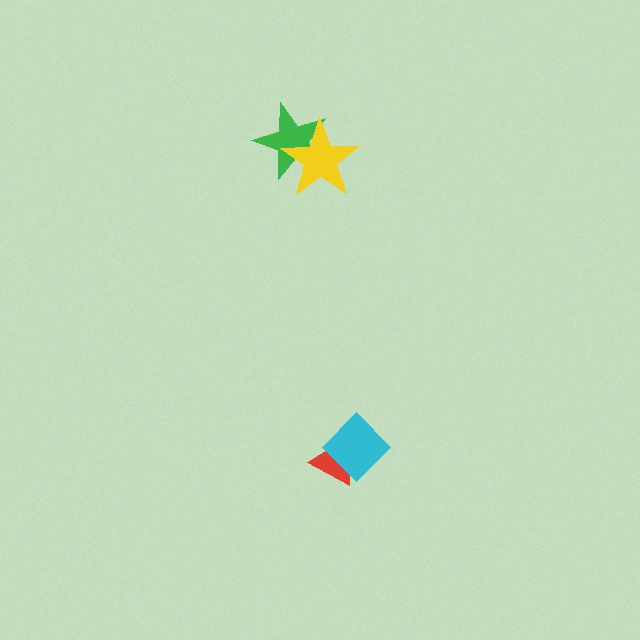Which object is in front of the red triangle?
The cyan diamond is in front of the red triangle.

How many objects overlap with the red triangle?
1 object overlaps with the red triangle.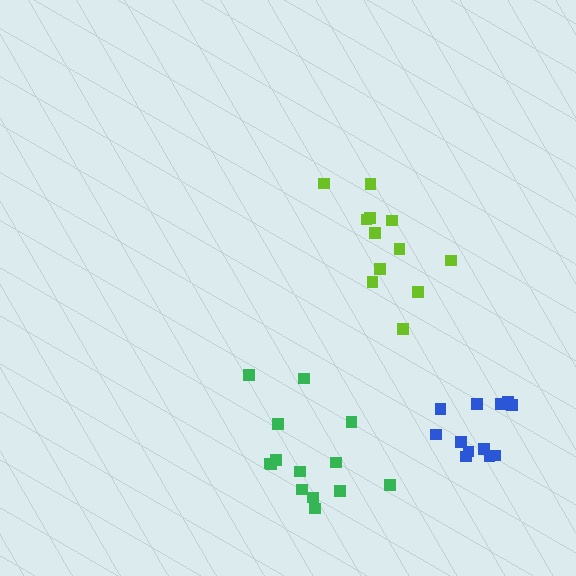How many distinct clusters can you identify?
There are 3 distinct clusters.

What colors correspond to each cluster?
The clusters are colored: green, blue, lime.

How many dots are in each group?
Group 1: 14 dots, Group 2: 12 dots, Group 3: 12 dots (38 total).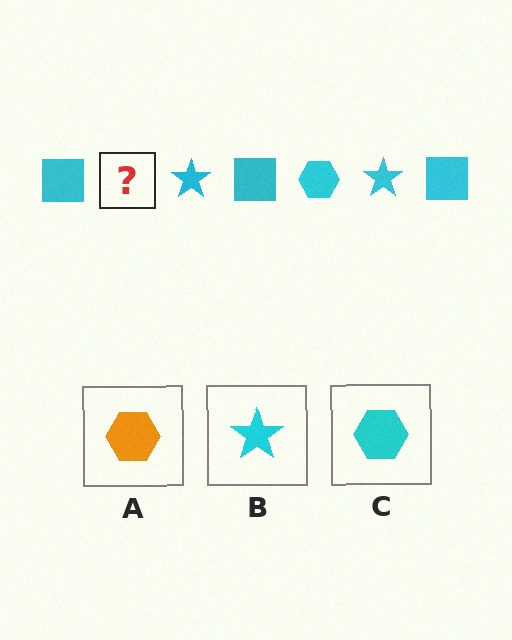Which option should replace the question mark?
Option C.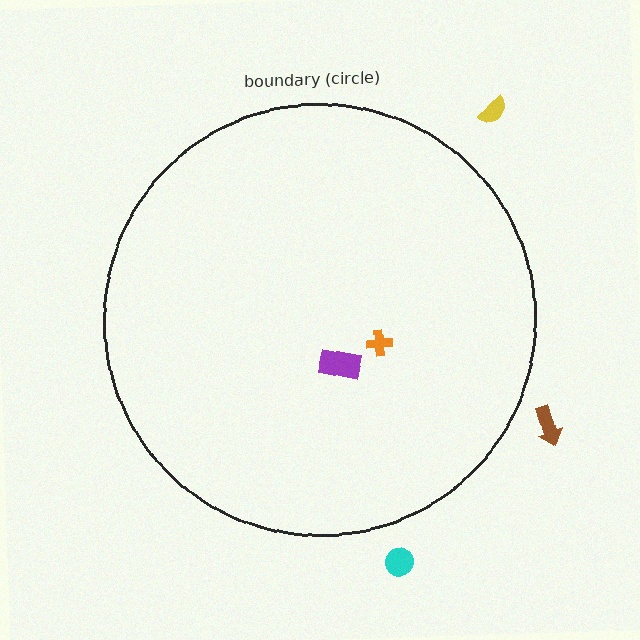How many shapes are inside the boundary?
2 inside, 3 outside.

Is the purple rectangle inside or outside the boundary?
Inside.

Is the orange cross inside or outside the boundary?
Inside.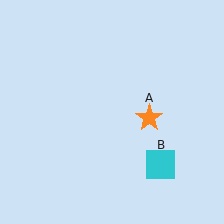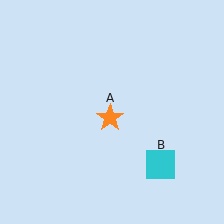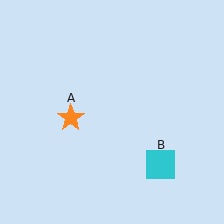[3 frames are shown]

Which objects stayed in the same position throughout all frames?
Cyan square (object B) remained stationary.